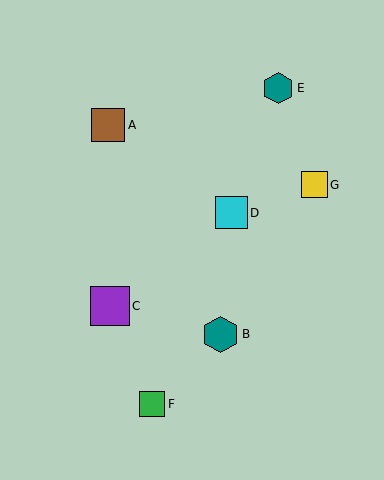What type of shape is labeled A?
Shape A is a brown square.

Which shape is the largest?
The purple square (labeled C) is the largest.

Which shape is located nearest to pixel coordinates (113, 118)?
The brown square (labeled A) at (108, 125) is nearest to that location.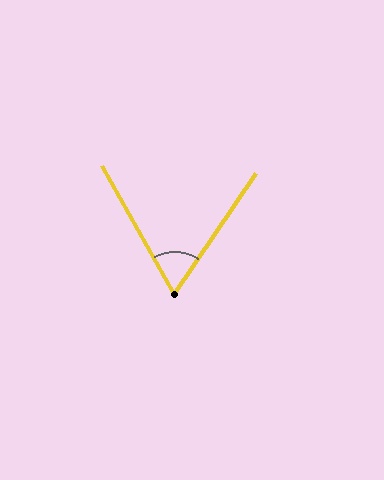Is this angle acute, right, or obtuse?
It is acute.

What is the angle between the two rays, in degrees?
Approximately 64 degrees.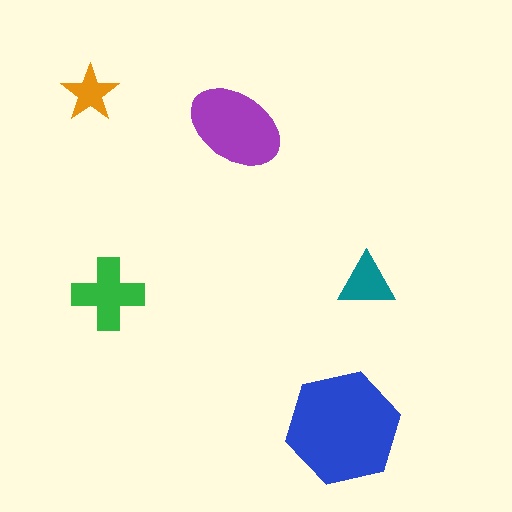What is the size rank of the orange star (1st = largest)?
5th.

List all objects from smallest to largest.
The orange star, the teal triangle, the green cross, the purple ellipse, the blue hexagon.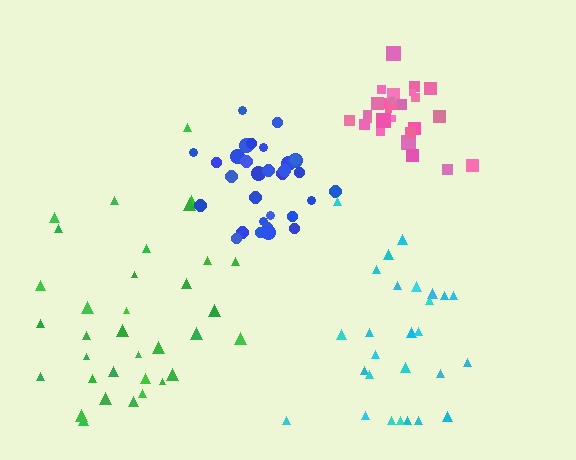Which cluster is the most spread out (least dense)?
Cyan.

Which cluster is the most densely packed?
Pink.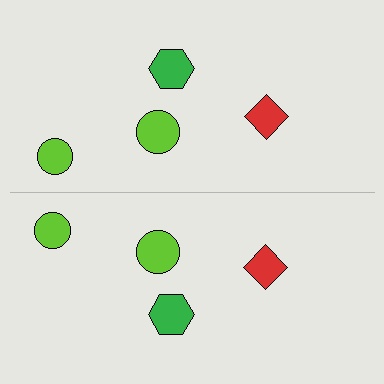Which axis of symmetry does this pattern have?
The pattern has a horizontal axis of symmetry running through the center of the image.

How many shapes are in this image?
There are 8 shapes in this image.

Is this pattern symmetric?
Yes, this pattern has bilateral (reflection) symmetry.